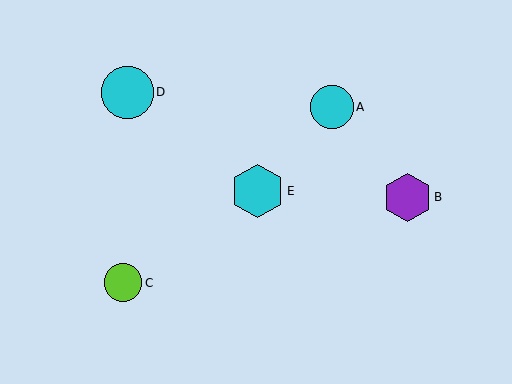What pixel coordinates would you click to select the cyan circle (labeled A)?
Click at (332, 107) to select the cyan circle A.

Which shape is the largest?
The cyan hexagon (labeled E) is the largest.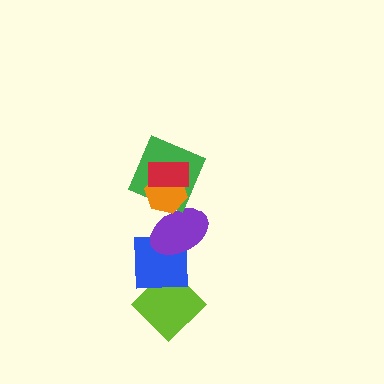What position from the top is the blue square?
The blue square is 5th from the top.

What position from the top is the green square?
The green square is 3rd from the top.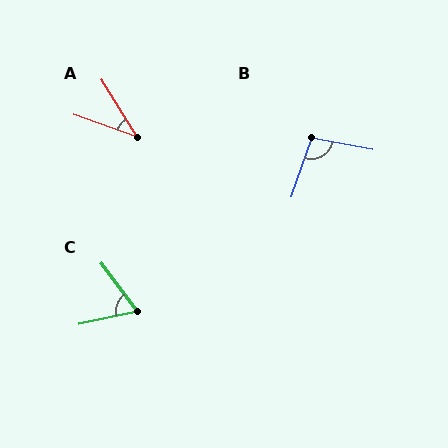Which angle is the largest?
B, at approximately 98 degrees.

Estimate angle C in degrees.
Approximately 65 degrees.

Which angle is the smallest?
A, at approximately 39 degrees.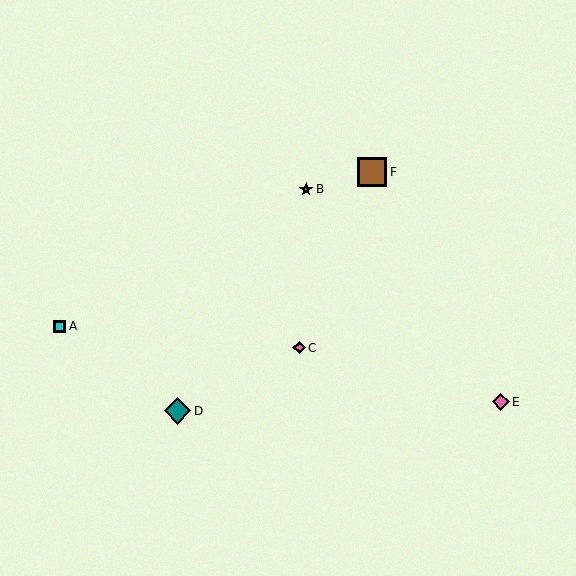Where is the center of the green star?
The center of the green star is at (306, 189).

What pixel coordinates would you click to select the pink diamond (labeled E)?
Click at (501, 402) to select the pink diamond E.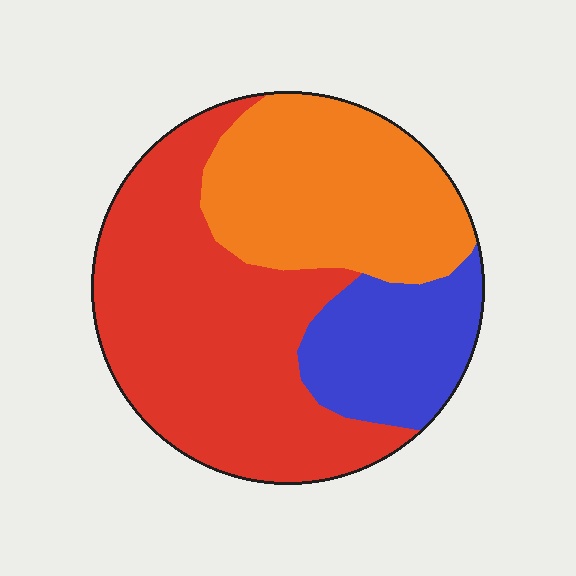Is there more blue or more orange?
Orange.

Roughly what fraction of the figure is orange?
Orange takes up about one third (1/3) of the figure.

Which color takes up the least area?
Blue, at roughly 20%.